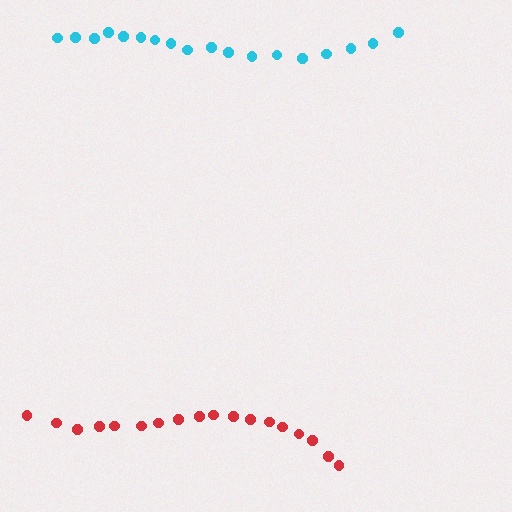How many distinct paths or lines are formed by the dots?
There are 2 distinct paths.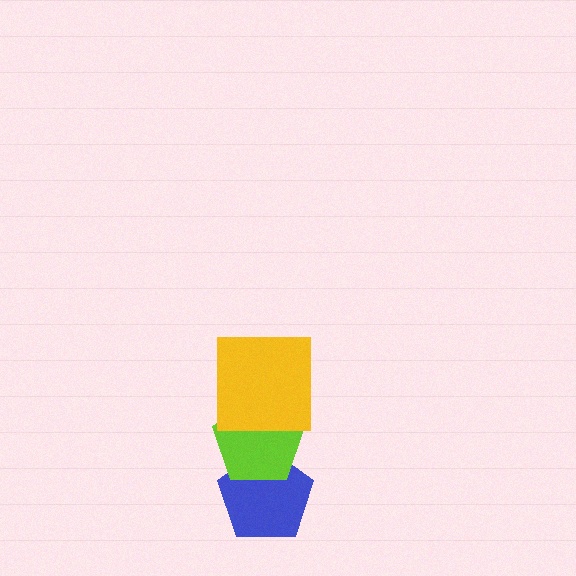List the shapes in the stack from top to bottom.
From top to bottom: the yellow square, the lime pentagon, the blue pentagon.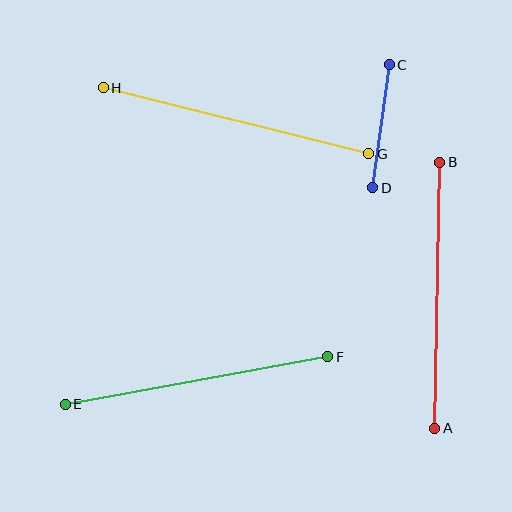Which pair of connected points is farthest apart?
Points G and H are farthest apart.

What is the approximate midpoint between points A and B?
The midpoint is at approximately (437, 295) pixels.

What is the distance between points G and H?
The distance is approximately 274 pixels.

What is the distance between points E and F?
The distance is approximately 267 pixels.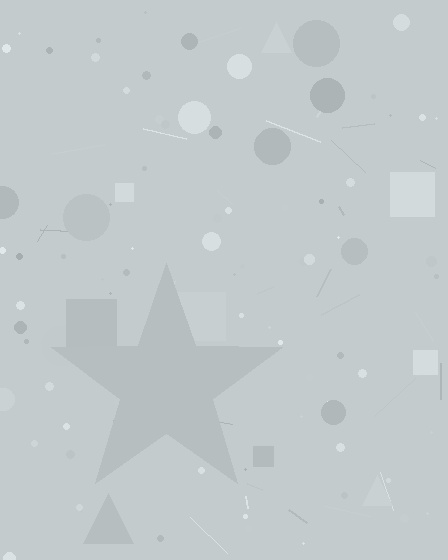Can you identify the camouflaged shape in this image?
The camouflaged shape is a star.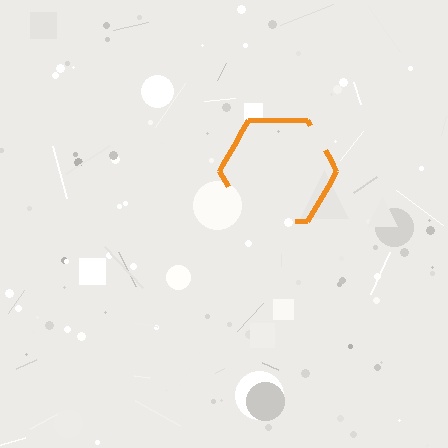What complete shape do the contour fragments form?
The contour fragments form a hexagon.